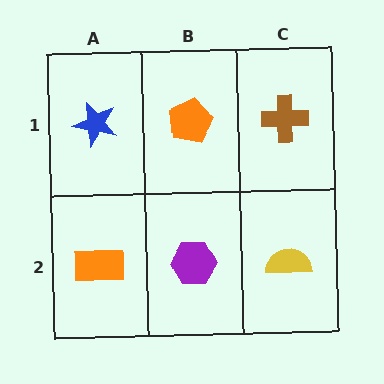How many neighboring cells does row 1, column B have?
3.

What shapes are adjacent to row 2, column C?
A brown cross (row 1, column C), a purple hexagon (row 2, column B).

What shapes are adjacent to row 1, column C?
A yellow semicircle (row 2, column C), an orange pentagon (row 1, column B).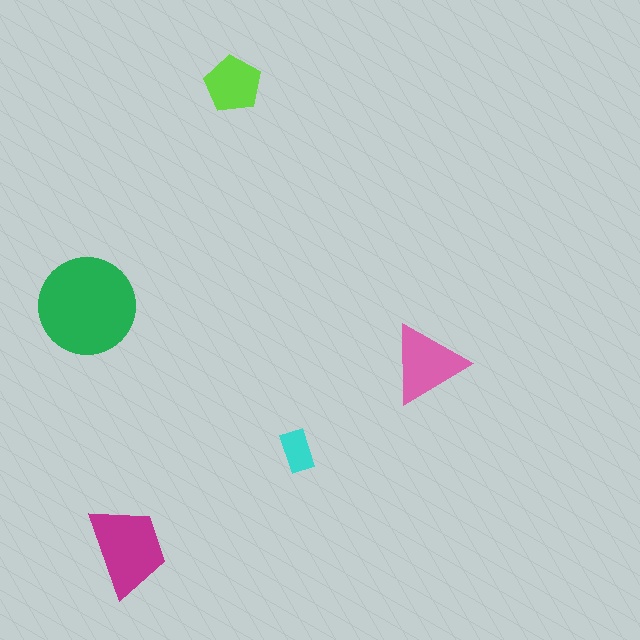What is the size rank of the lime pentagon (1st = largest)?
4th.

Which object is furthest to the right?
The pink triangle is rightmost.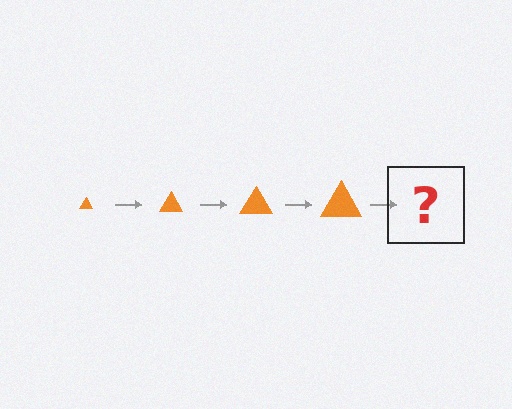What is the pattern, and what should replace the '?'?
The pattern is that the triangle gets progressively larger each step. The '?' should be an orange triangle, larger than the previous one.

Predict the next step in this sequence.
The next step is an orange triangle, larger than the previous one.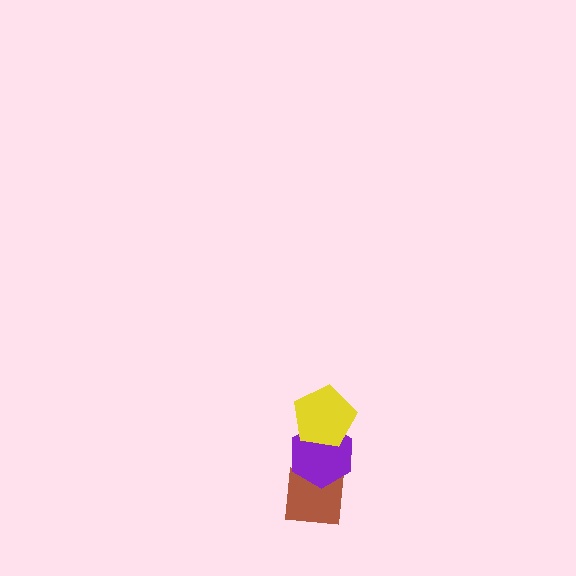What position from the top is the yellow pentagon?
The yellow pentagon is 1st from the top.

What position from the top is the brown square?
The brown square is 3rd from the top.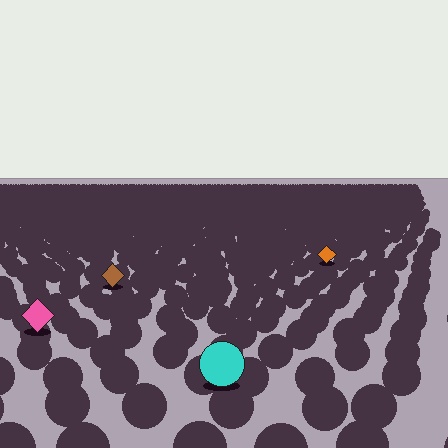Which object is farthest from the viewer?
The orange diamond is farthest from the viewer. It appears smaller and the ground texture around it is denser.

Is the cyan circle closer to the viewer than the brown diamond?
Yes. The cyan circle is closer — you can tell from the texture gradient: the ground texture is coarser near it.